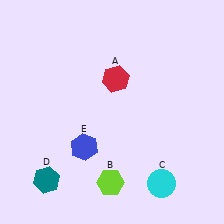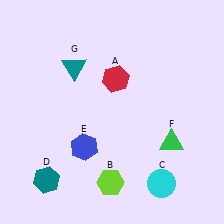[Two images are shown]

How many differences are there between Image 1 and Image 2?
There are 2 differences between the two images.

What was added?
A green triangle (F), a teal triangle (G) were added in Image 2.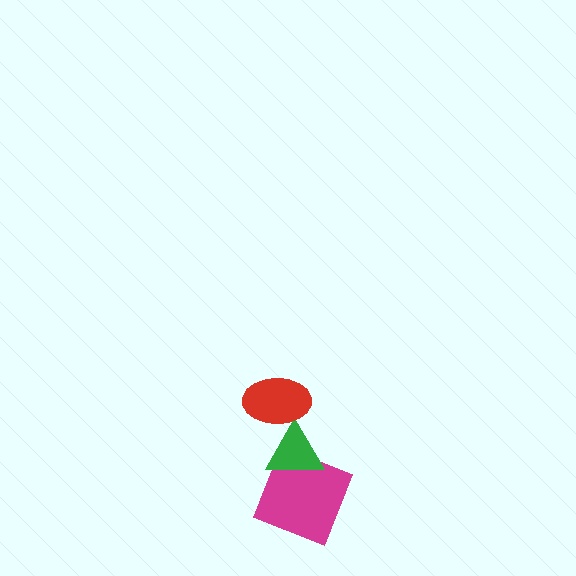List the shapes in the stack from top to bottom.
From top to bottom: the red ellipse, the green triangle, the magenta square.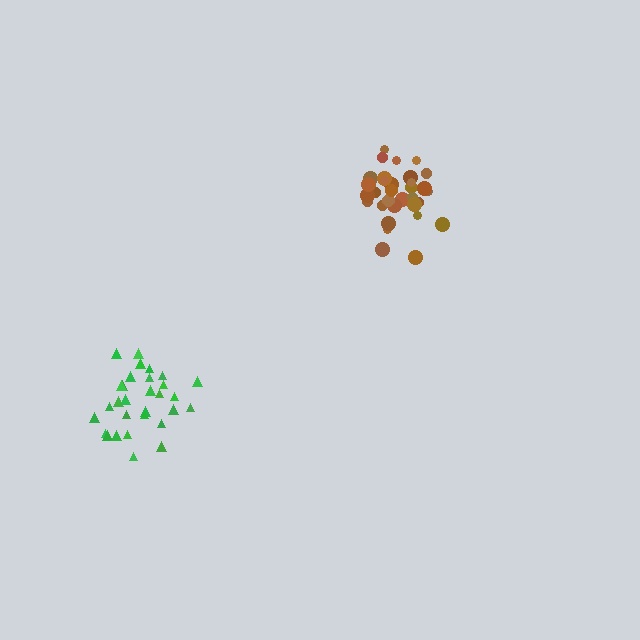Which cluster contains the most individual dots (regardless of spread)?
Brown (32).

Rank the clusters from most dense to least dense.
brown, green.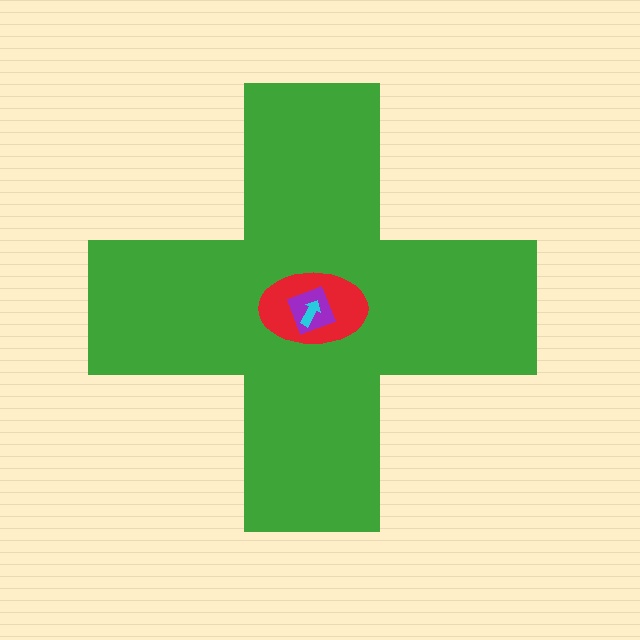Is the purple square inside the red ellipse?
Yes.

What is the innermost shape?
The cyan arrow.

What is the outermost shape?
The green cross.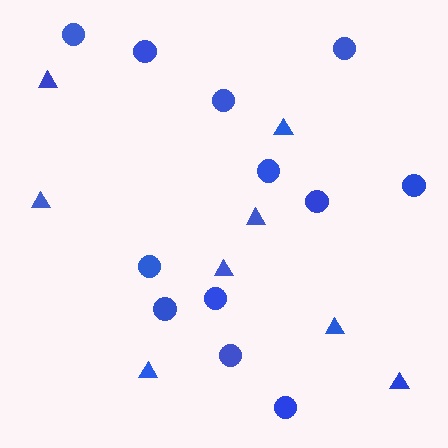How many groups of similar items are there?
There are 2 groups: one group of triangles (8) and one group of circles (12).